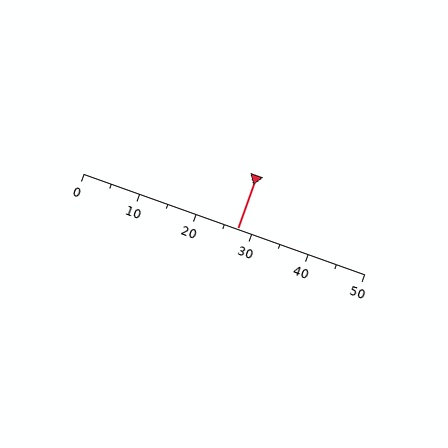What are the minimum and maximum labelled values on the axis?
The axis runs from 0 to 50.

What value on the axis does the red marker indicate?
The marker indicates approximately 27.5.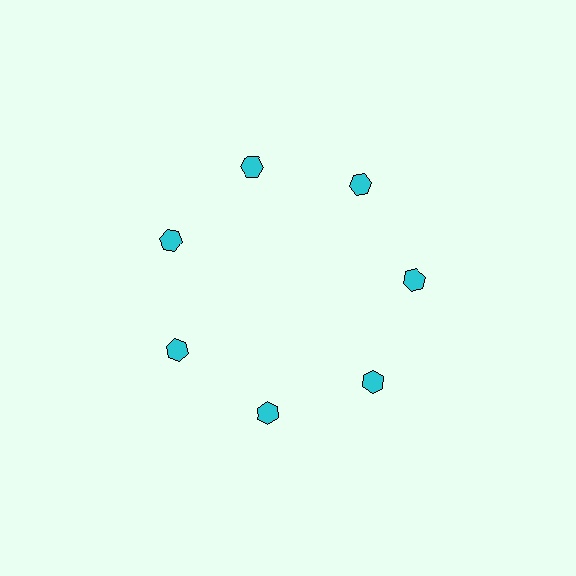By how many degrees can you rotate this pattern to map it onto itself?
The pattern maps onto itself every 51 degrees of rotation.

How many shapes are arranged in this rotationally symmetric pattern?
There are 7 shapes, arranged in 7 groups of 1.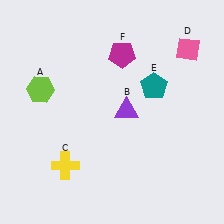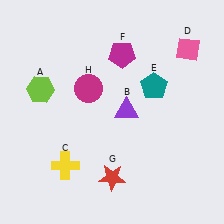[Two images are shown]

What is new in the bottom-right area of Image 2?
A red star (G) was added in the bottom-right area of Image 2.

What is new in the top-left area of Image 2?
A magenta circle (H) was added in the top-left area of Image 2.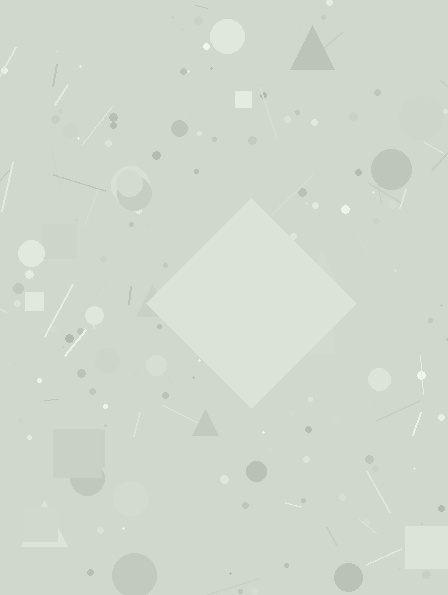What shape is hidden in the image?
A diamond is hidden in the image.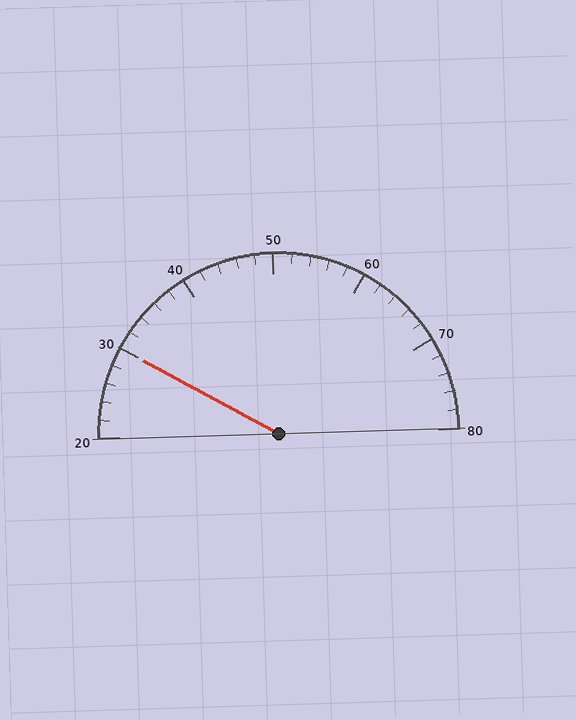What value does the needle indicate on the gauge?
The needle indicates approximately 30.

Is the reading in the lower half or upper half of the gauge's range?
The reading is in the lower half of the range (20 to 80).